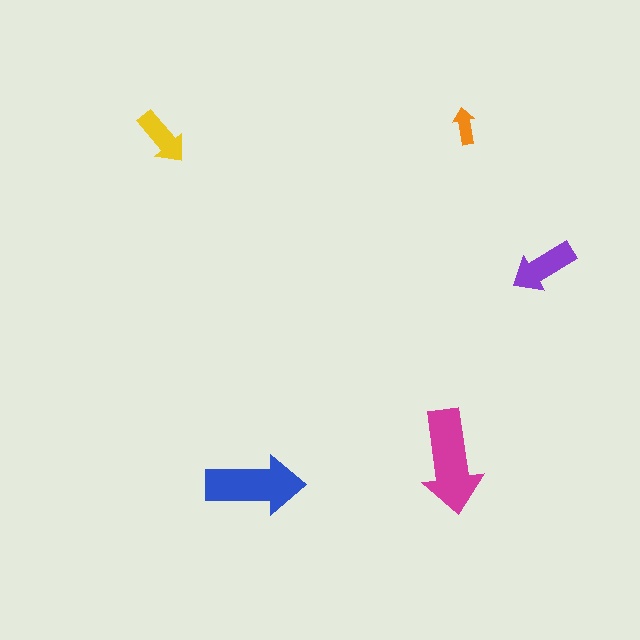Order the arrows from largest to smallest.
the magenta one, the blue one, the purple one, the yellow one, the orange one.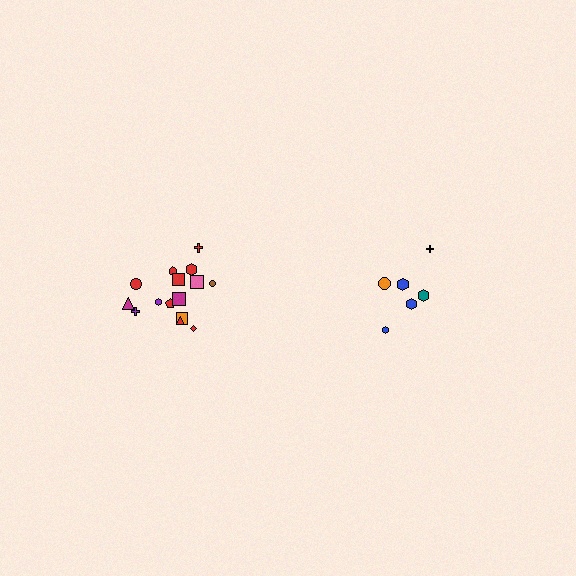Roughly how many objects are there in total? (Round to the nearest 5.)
Roughly 20 objects in total.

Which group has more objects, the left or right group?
The left group.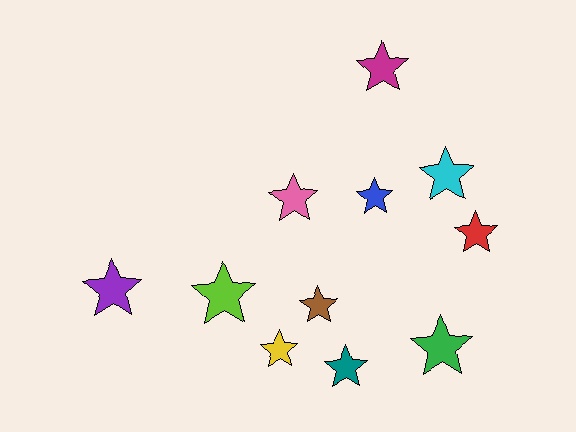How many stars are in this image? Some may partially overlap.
There are 11 stars.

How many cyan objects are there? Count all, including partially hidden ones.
There is 1 cyan object.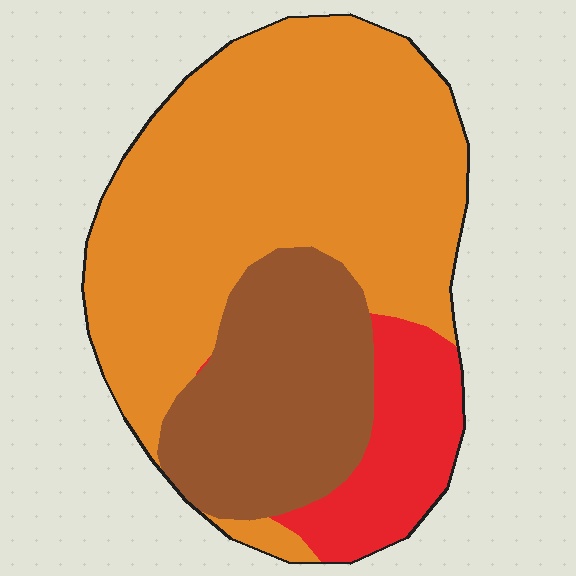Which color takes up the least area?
Red, at roughly 15%.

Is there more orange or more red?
Orange.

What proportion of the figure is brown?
Brown covers 26% of the figure.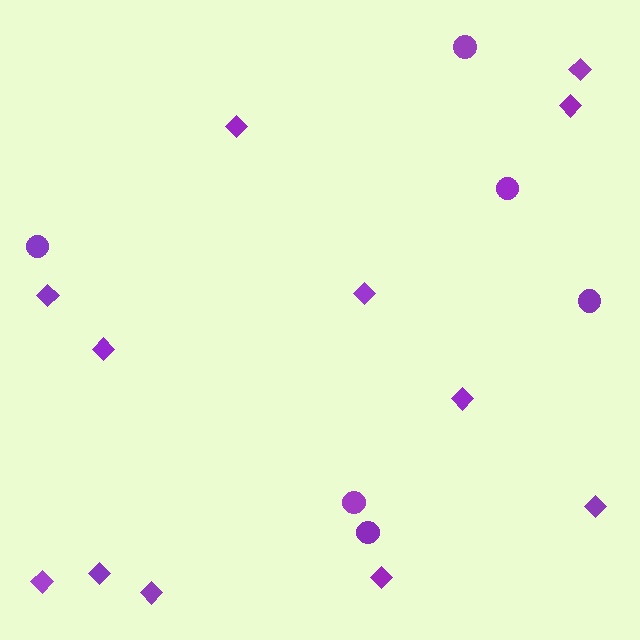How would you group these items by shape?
There are 2 groups: one group of diamonds (12) and one group of circles (6).